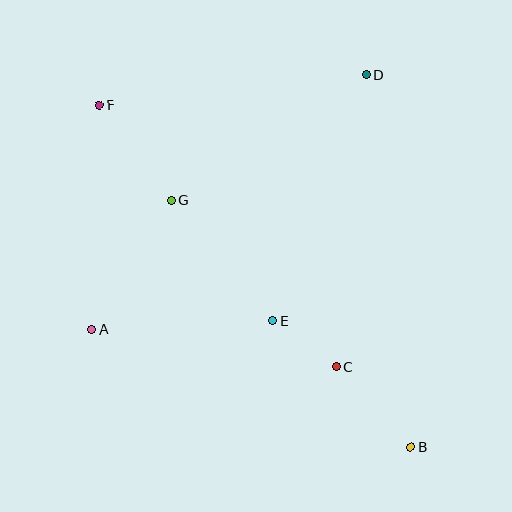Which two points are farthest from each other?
Points B and F are farthest from each other.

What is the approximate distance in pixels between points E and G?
The distance between E and G is approximately 157 pixels.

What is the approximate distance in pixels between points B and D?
The distance between B and D is approximately 375 pixels.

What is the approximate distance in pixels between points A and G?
The distance between A and G is approximately 152 pixels.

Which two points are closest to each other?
Points C and E are closest to each other.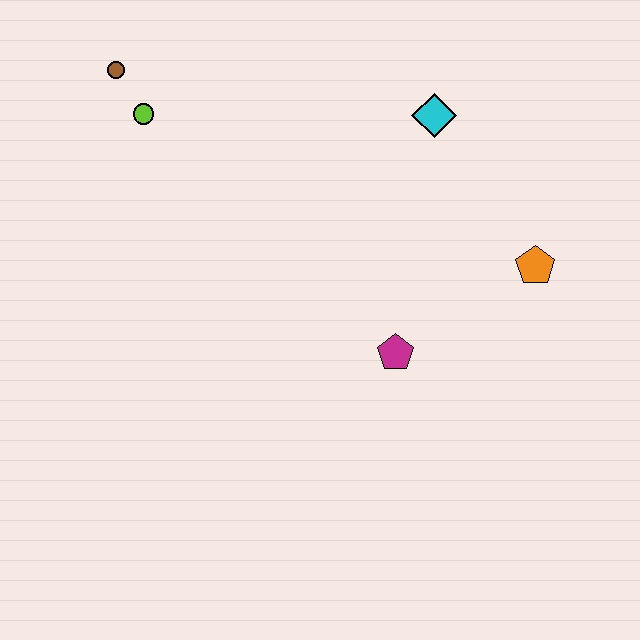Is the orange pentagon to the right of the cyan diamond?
Yes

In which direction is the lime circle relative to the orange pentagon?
The lime circle is to the left of the orange pentagon.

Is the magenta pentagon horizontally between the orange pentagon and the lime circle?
Yes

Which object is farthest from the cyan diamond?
The brown circle is farthest from the cyan diamond.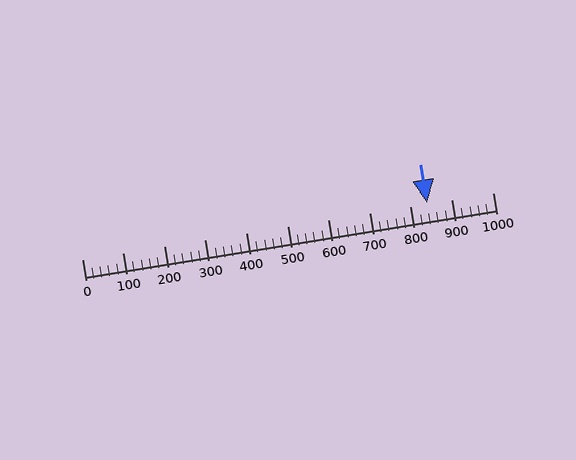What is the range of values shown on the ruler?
The ruler shows values from 0 to 1000.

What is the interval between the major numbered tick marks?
The major tick marks are spaced 100 units apart.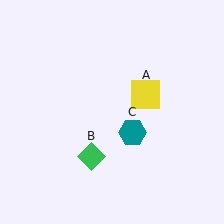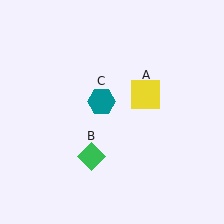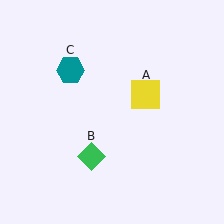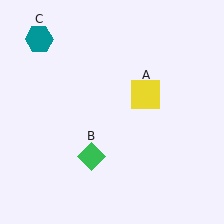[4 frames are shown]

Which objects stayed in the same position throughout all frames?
Yellow square (object A) and green diamond (object B) remained stationary.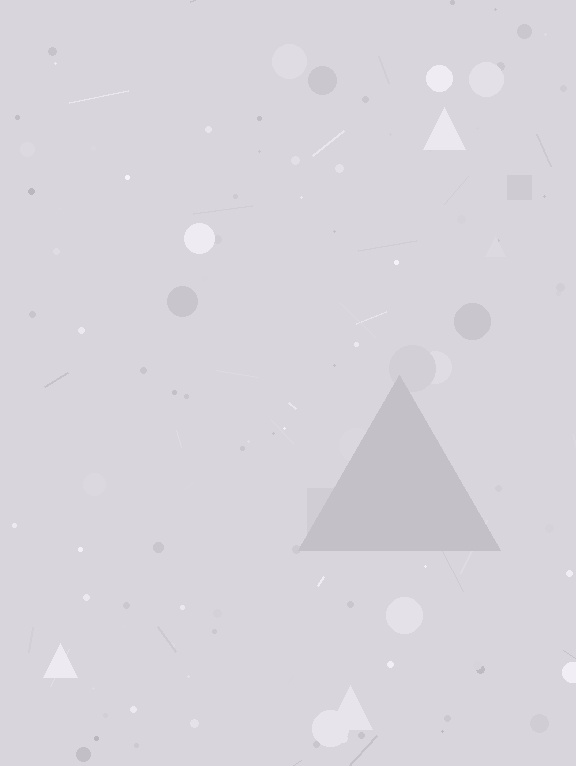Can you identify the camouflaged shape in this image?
The camouflaged shape is a triangle.